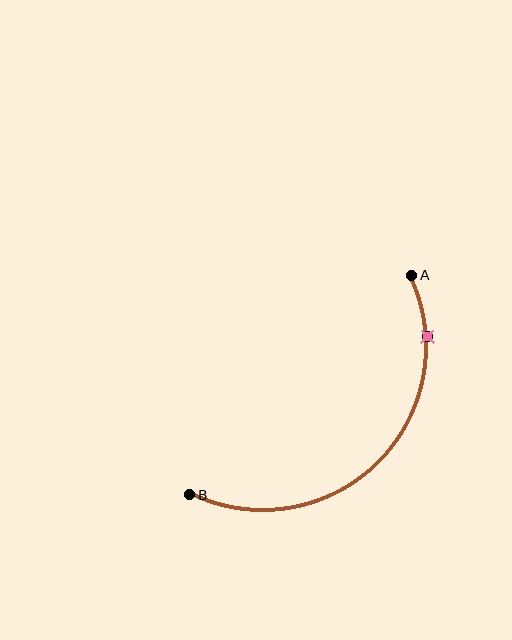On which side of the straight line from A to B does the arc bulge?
The arc bulges below and to the right of the straight line connecting A and B.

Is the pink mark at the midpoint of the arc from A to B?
No. The pink mark lies on the arc but is closer to endpoint A. The arc midpoint would be at the point on the curve equidistant along the arc from both A and B.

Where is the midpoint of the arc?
The arc midpoint is the point on the curve farthest from the straight line joining A and B. It sits below and to the right of that line.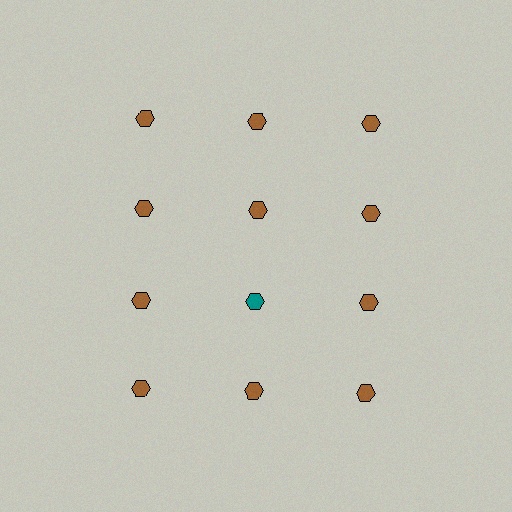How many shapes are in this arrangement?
There are 12 shapes arranged in a grid pattern.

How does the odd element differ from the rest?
It has a different color: teal instead of brown.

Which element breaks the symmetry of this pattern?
The teal hexagon in the third row, second from left column breaks the symmetry. All other shapes are brown hexagons.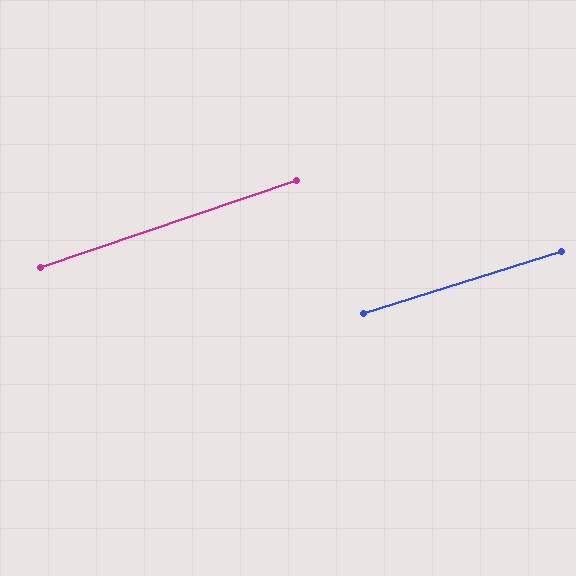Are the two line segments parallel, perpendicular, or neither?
Parallel — their directions differ by only 1.3°.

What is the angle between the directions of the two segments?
Approximately 1 degree.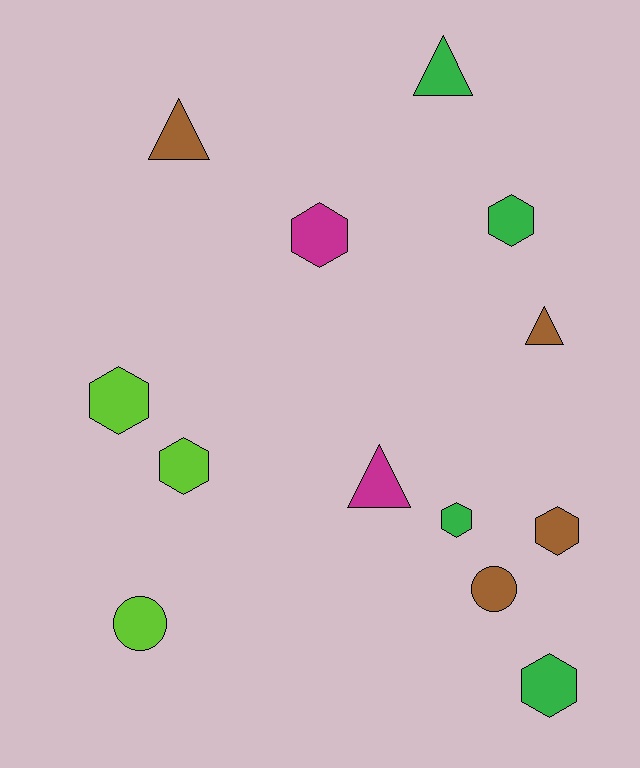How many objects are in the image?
There are 13 objects.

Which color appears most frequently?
Brown, with 4 objects.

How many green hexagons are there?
There are 3 green hexagons.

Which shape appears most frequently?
Hexagon, with 7 objects.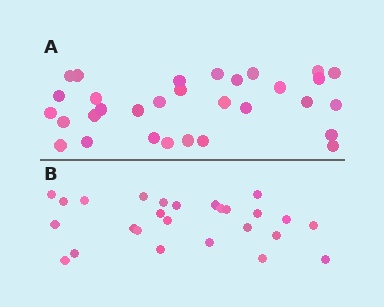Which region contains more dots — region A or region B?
Region A (the top region) has more dots.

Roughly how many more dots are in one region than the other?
Region A has about 5 more dots than region B.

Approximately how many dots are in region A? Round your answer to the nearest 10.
About 30 dots. (The exact count is 31, which rounds to 30.)